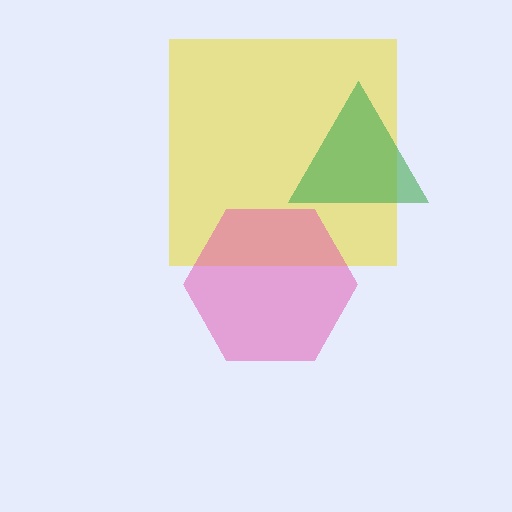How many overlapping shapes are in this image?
There are 3 overlapping shapes in the image.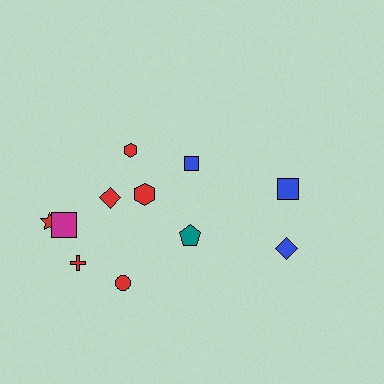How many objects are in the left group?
There are 8 objects.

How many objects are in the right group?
There are 3 objects.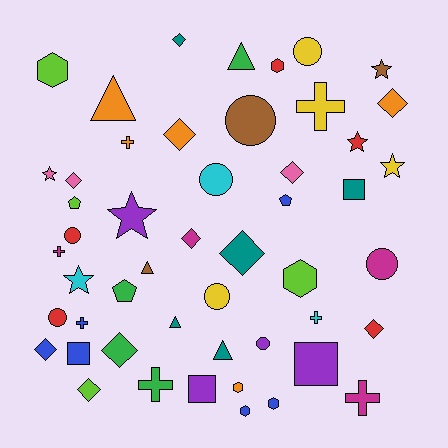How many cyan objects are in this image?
There are 3 cyan objects.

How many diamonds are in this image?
There are 11 diamonds.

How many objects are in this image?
There are 50 objects.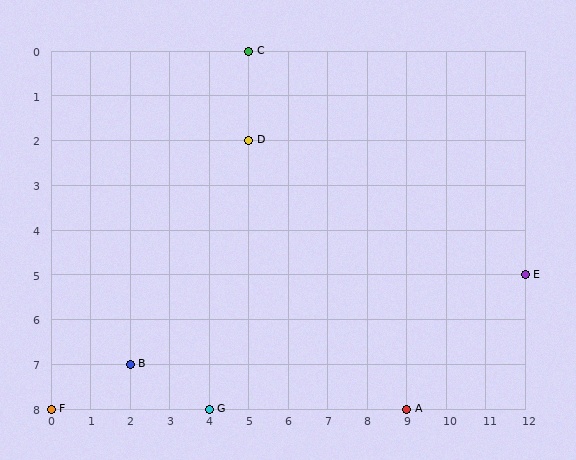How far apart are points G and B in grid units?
Points G and B are 2 columns and 1 row apart (about 2.2 grid units diagonally).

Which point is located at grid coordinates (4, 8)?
Point G is at (4, 8).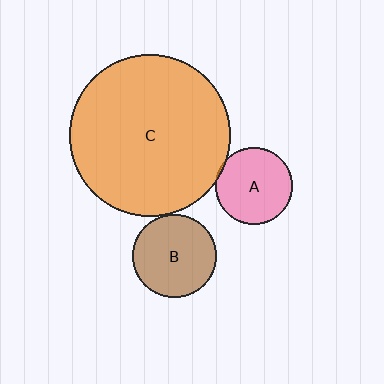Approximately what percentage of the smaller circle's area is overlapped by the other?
Approximately 5%.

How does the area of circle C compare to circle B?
Approximately 3.7 times.